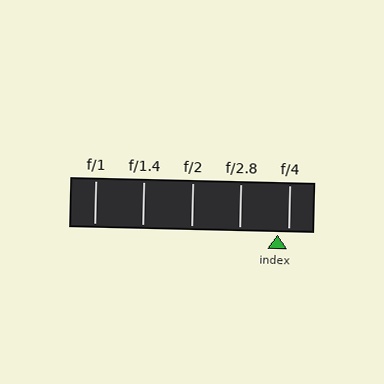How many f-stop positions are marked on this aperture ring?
There are 5 f-stop positions marked.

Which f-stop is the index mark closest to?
The index mark is closest to f/4.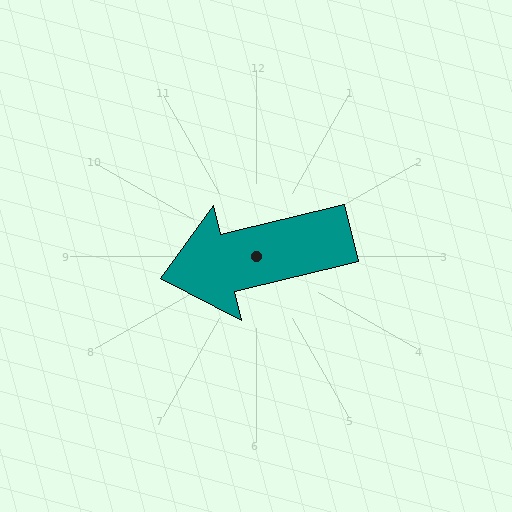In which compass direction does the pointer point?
West.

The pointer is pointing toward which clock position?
Roughly 9 o'clock.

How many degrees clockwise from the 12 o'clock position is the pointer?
Approximately 257 degrees.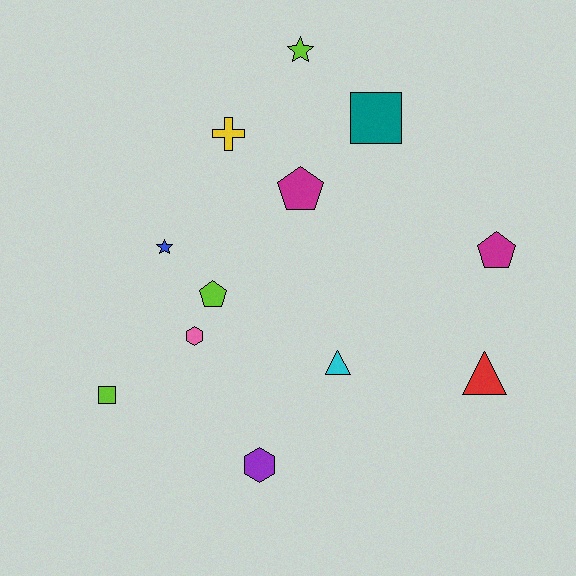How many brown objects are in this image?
There are no brown objects.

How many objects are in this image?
There are 12 objects.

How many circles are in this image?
There are no circles.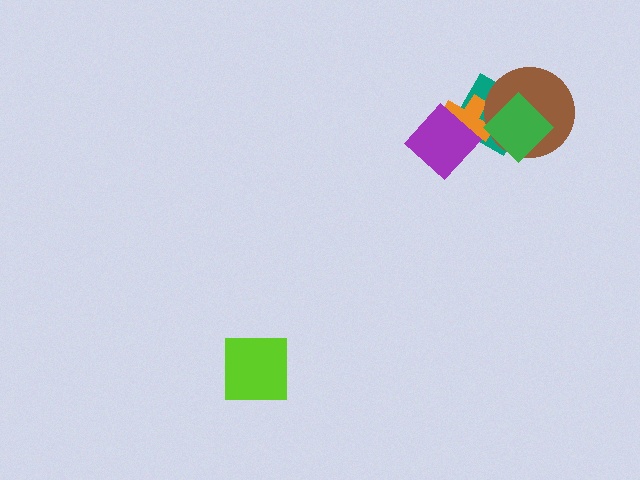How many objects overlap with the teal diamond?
4 objects overlap with the teal diamond.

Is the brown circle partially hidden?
Yes, it is partially covered by another shape.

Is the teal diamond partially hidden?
Yes, it is partially covered by another shape.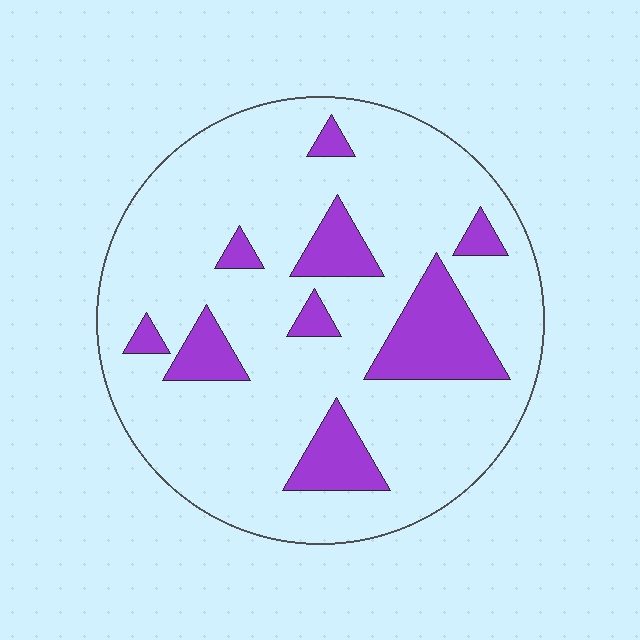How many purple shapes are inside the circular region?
9.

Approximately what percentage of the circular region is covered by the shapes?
Approximately 20%.